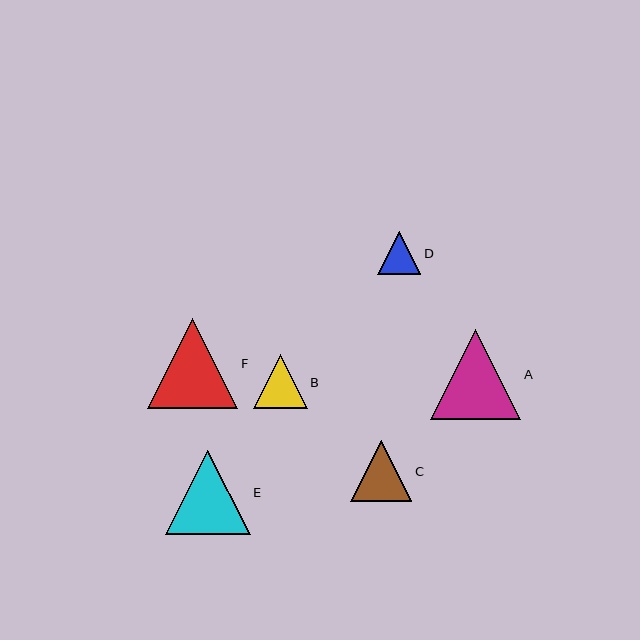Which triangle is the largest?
Triangle F is the largest with a size of approximately 90 pixels.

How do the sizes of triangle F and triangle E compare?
Triangle F and triangle E are approximately the same size.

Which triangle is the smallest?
Triangle D is the smallest with a size of approximately 43 pixels.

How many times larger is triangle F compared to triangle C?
Triangle F is approximately 1.5 times the size of triangle C.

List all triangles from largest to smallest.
From largest to smallest: F, A, E, C, B, D.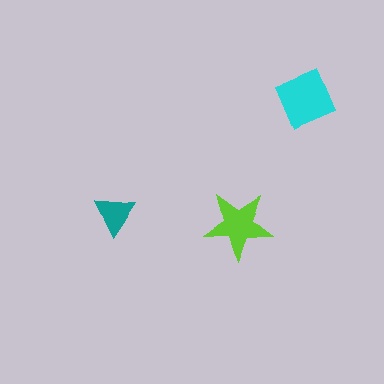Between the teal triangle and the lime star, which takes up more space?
The lime star.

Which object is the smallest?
The teal triangle.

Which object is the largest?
The cyan diamond.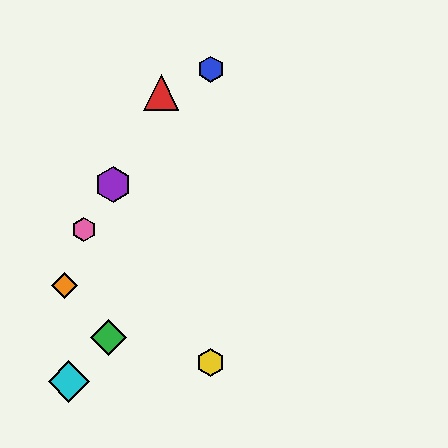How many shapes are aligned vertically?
2 shapes (the blue hexagon, the yellow hexagon) are aligned vertically.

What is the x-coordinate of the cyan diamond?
The cyan diamond is at x≈69.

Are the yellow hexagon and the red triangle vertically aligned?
No, the yellow hexagon is at x≈211 and the red triangle is at x≈161.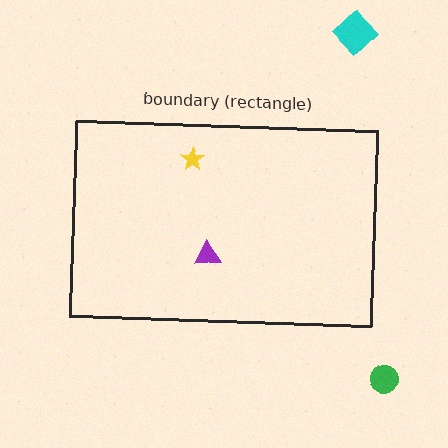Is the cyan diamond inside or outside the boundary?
Outside.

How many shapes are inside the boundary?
2 inside, 2 outside.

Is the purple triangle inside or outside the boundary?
Inside.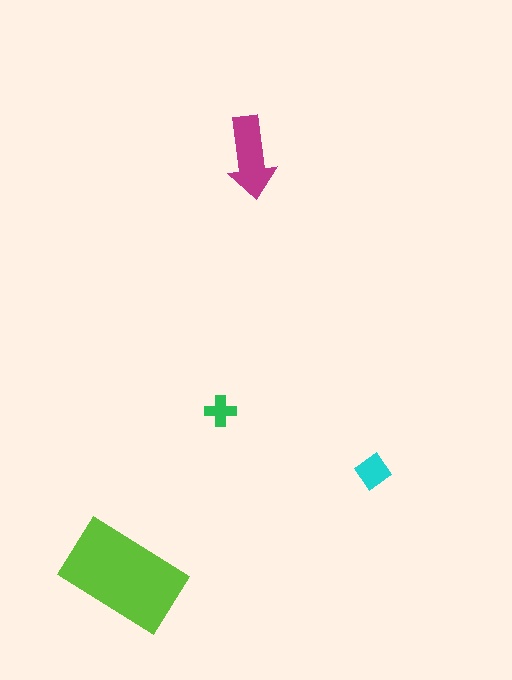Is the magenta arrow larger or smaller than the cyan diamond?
Larger.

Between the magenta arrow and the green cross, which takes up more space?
The magenta arrow.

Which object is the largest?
The lime rectangle.